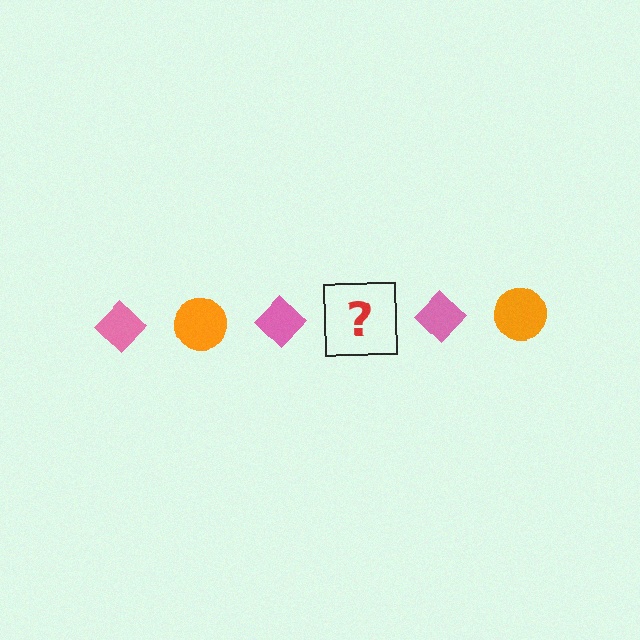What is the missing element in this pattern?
The missing element is an orange circle.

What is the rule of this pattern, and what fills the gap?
The rule is that the pattern alternates between pink diamond and orange circle. The gap should be filled with an orange circle.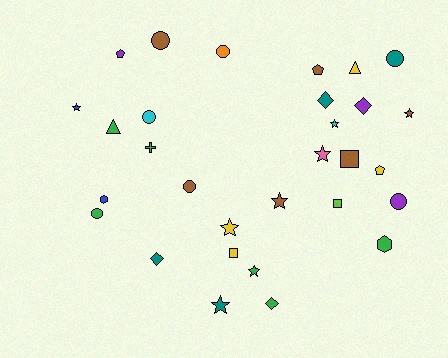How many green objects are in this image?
There are 6 green objects.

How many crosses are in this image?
There is 1 cross.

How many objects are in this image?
There are 30 objects.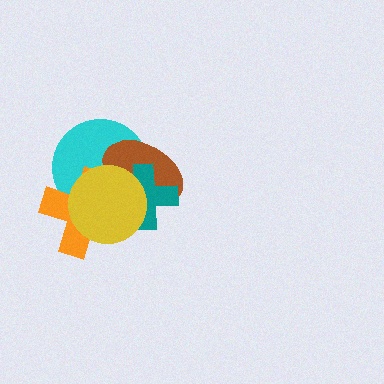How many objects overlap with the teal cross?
4 objects overlap with the teal cross.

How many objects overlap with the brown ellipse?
4 objects overlap with the brown ellipse.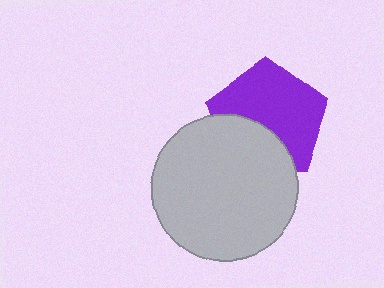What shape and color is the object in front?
The object in front is a light gray circle.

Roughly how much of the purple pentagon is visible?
Most of it is visible (roughly 65%).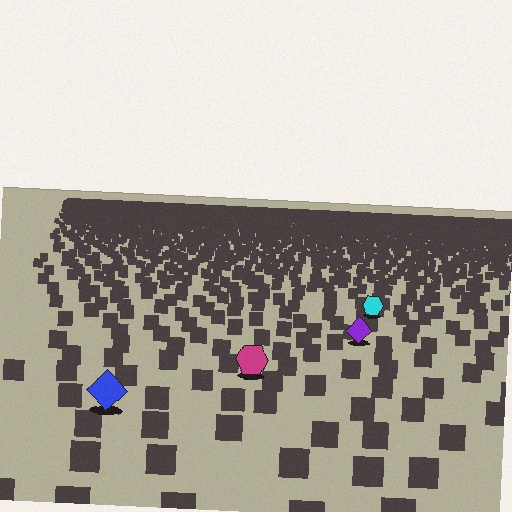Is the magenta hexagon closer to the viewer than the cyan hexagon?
Yes. The magenta hexagon is closer — you can tell from the texture gradient: the ground texture is coarser near it.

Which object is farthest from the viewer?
The cyan hexagon is farthest from the viewer. It appears smaller and the ground texture around it is denser.